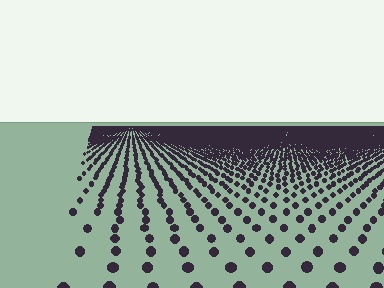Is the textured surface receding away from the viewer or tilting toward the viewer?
The surface is receding away from the viewer. Texture elements get smaller and denser toward the top.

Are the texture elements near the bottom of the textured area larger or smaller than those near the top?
Larger. Near the bottom, elements are closer to the viewer and appear at a bigger on-screen size.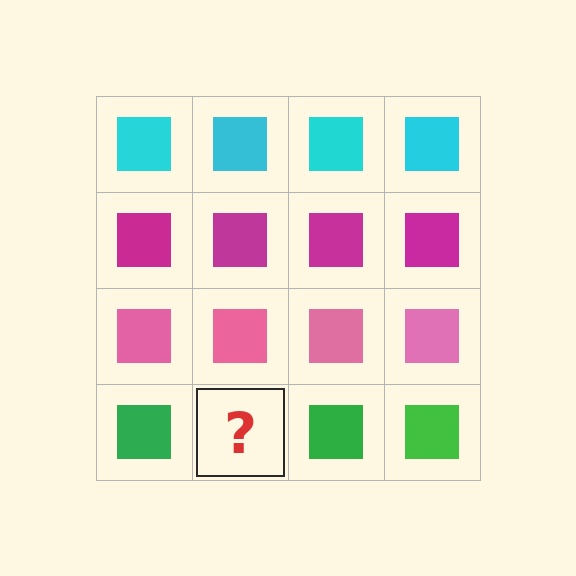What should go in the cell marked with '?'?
The missing cell should contain a green square.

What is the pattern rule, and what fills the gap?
The rule is that each row has a consistent color. The gap should be filled with a green square.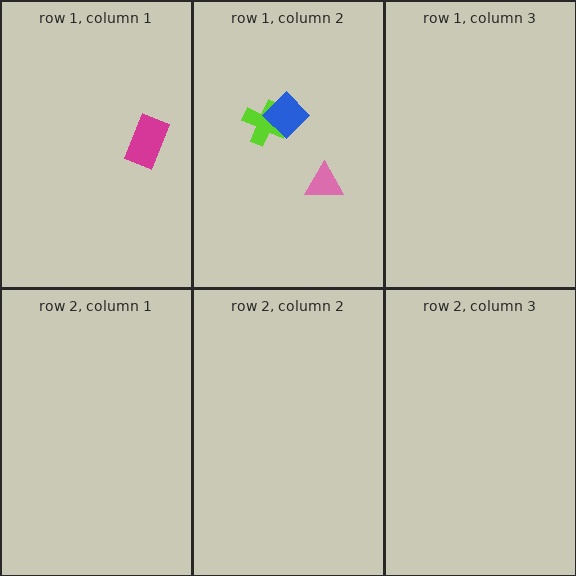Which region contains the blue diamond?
The row 1, column 2 region.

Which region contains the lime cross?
The row 1, column 2 region.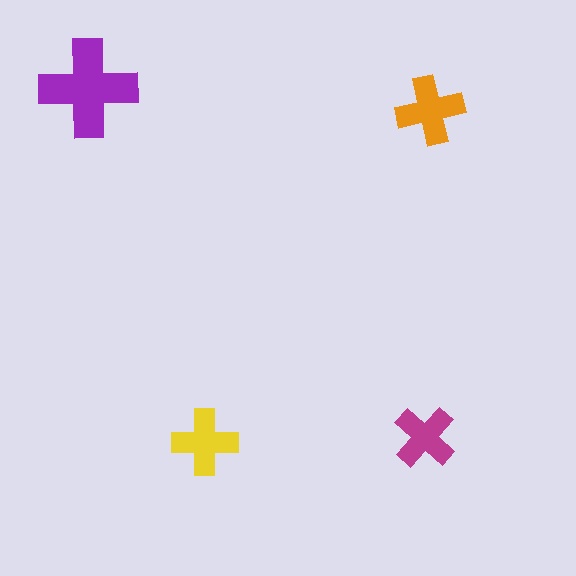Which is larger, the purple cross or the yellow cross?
The purple one.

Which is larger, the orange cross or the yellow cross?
The orange one.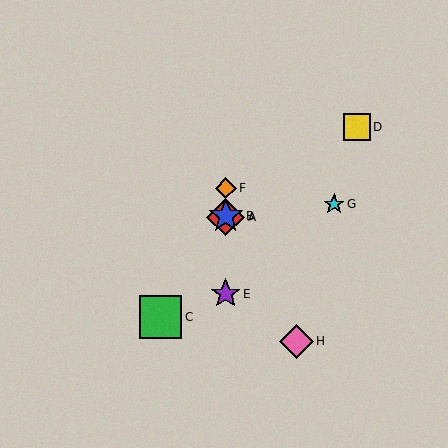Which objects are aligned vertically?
Objects A, B, E, F are aligned vertically.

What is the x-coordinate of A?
Object A is at x≈226.